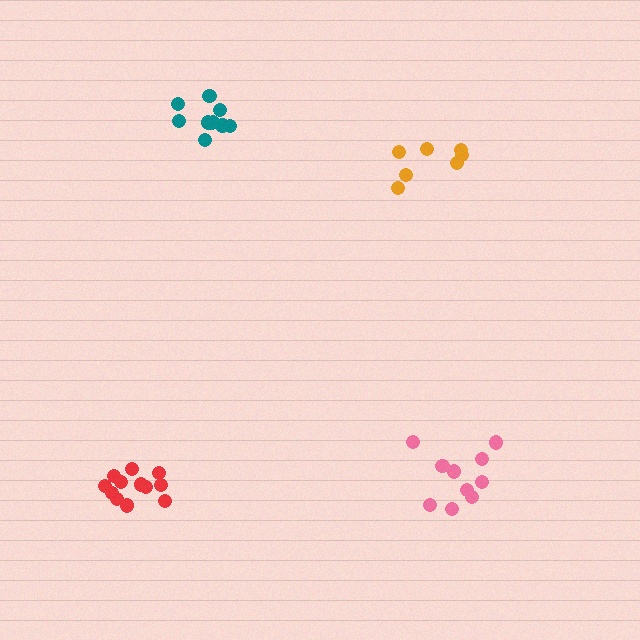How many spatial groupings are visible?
There are 4 spatial groupings.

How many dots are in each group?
Group 1: 7 dots, Group 2: 12 dots, Group 3: 10 dots, Group 4: 10 dots (39 total).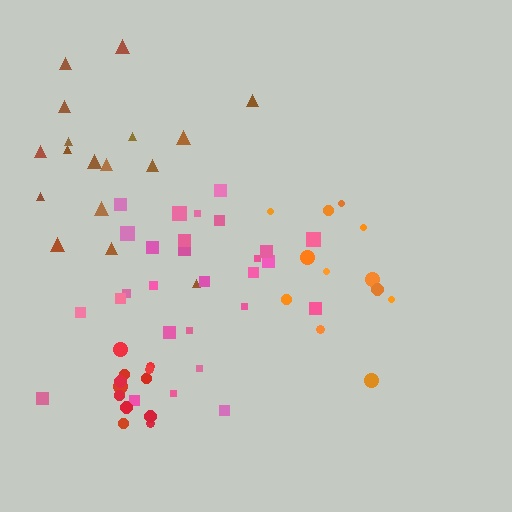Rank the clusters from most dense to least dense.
red, orange, pink, brown.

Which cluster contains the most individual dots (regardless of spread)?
Pink (28).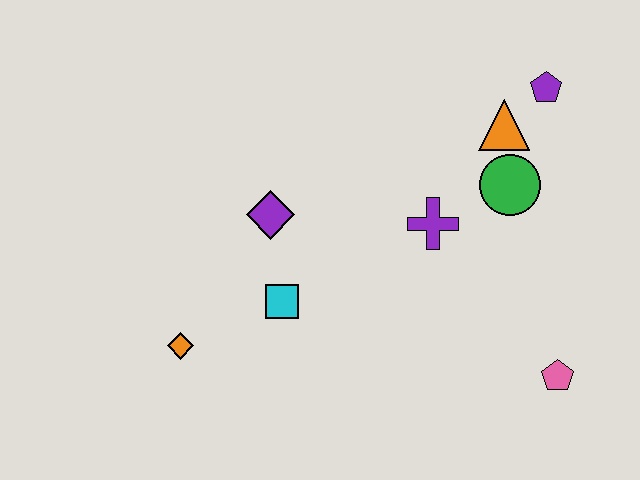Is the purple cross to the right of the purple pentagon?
No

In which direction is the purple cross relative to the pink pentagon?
The purple cross is above the pink pentagon.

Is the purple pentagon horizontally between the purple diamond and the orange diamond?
No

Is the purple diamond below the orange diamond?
No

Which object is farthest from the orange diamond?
The purple pentagon is farthest from the orange diamond.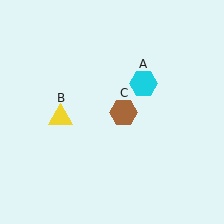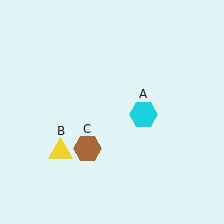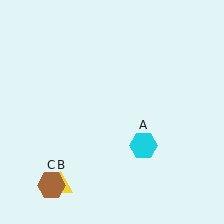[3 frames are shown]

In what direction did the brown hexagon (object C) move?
The brown hexagon (object C) moved down and to the left.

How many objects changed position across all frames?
3 objects changed position: cyan hexagon (object A), yellow triangle (object B), brown hexagon (object C).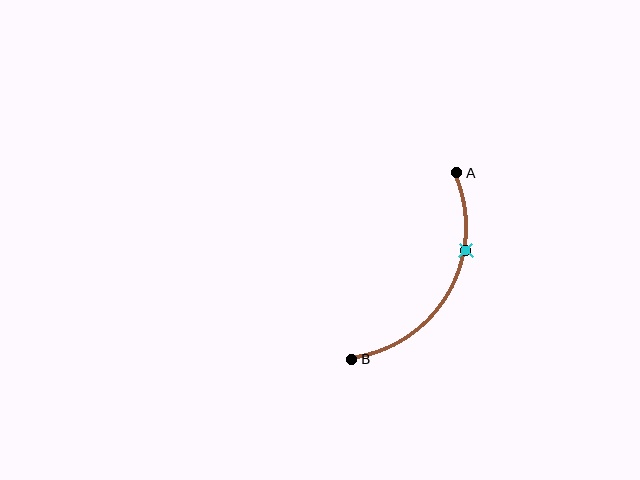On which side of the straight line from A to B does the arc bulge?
The arc bulges to the right of the straight line connecting A and B.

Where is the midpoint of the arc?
The arc midpoint is the point on the curve farthest from the straight line joining A and B. It sits to the right of that line.